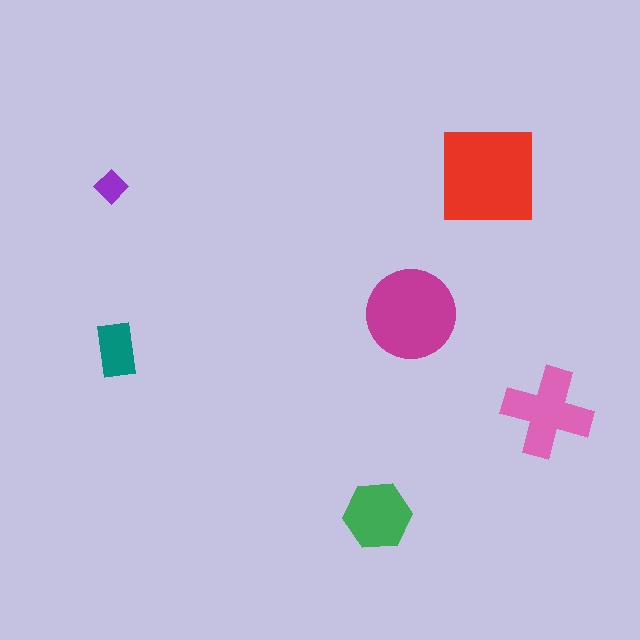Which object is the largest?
The red square.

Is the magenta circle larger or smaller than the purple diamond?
Larger.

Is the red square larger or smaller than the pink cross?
Larger.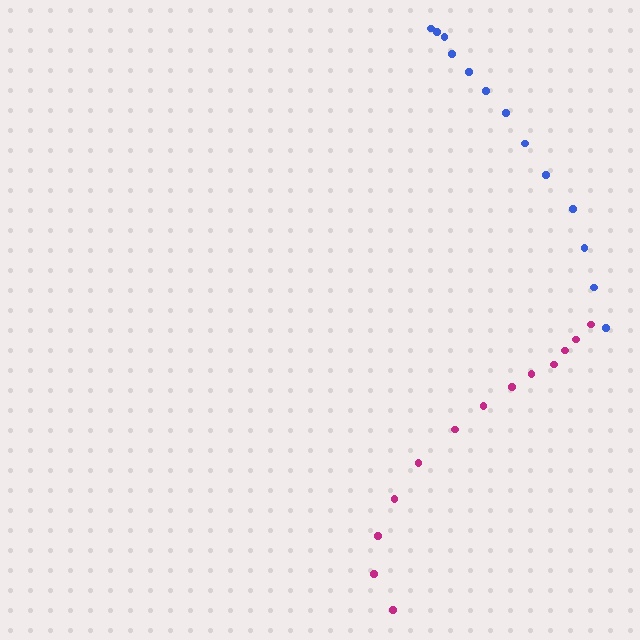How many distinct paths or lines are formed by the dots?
There are 2 distinct paths.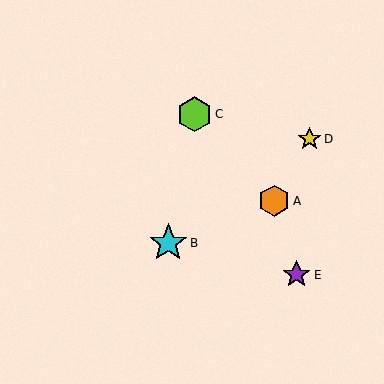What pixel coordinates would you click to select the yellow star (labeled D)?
Click at (309, 139) to select the yellow star D.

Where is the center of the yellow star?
The center of the yellow star is at (309, 139).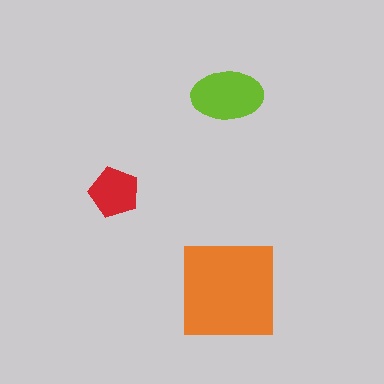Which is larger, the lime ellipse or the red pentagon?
The lime ellipse.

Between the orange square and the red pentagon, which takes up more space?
The orange square.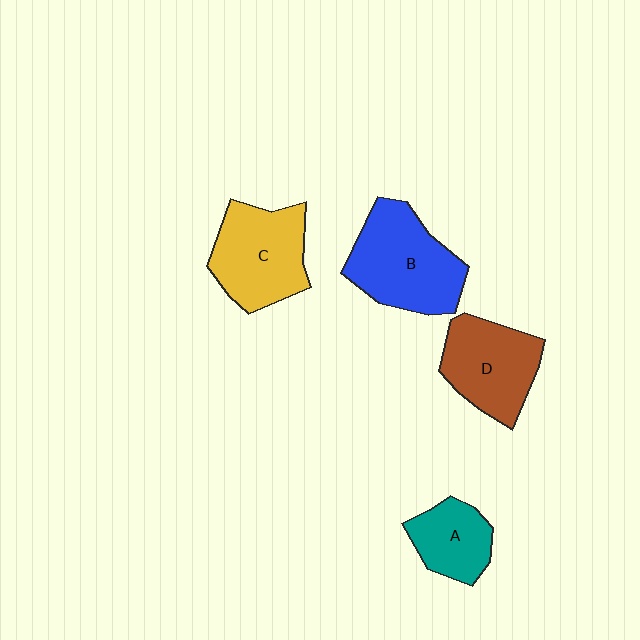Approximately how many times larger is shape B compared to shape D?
Approximately 1.2 times.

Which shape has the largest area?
Shape B (blue).